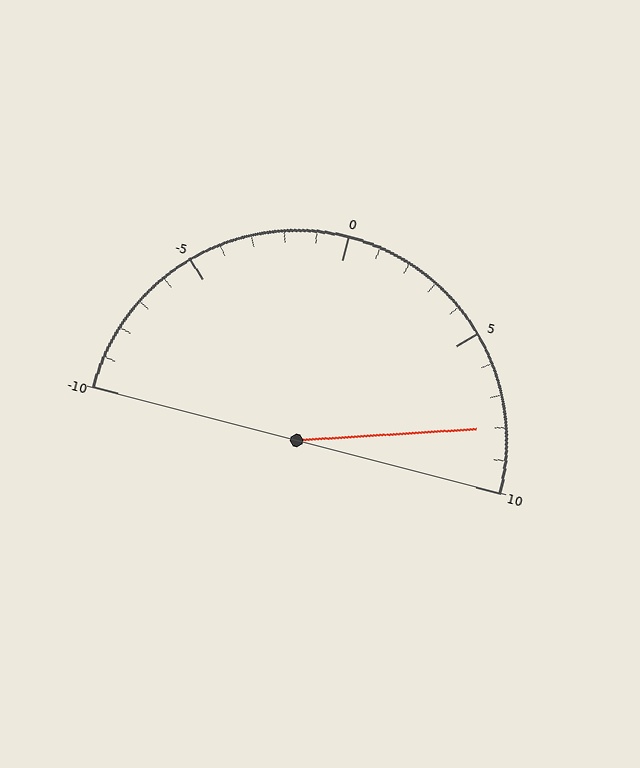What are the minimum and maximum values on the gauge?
The gauge ranges from -10 to 10.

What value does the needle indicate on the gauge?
The needle indicates approximately 8.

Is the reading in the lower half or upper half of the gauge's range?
The reading is in the upper half of the range (-10 to 10).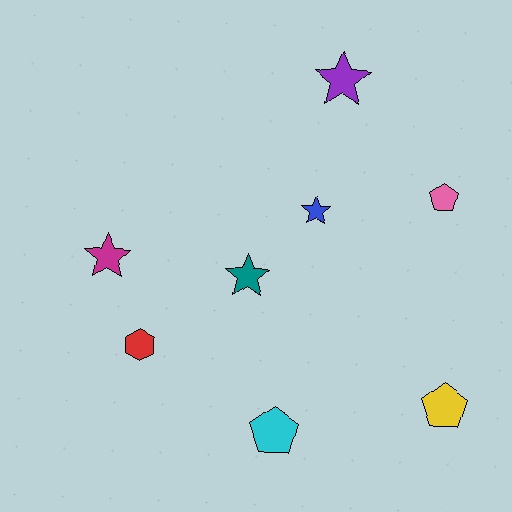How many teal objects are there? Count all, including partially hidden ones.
There is 1 teal object.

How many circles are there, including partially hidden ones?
There are no circles.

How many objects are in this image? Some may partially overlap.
There are 8 objects.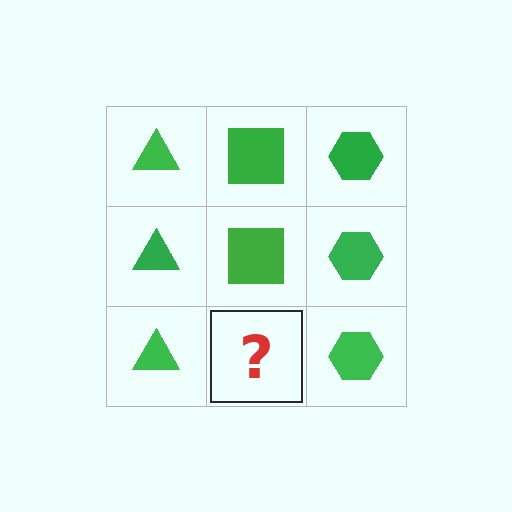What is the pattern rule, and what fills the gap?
The rule is that each column has a consistent shape. The gap should be filled with a green square.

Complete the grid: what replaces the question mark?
The question mark should be replaced with a green square.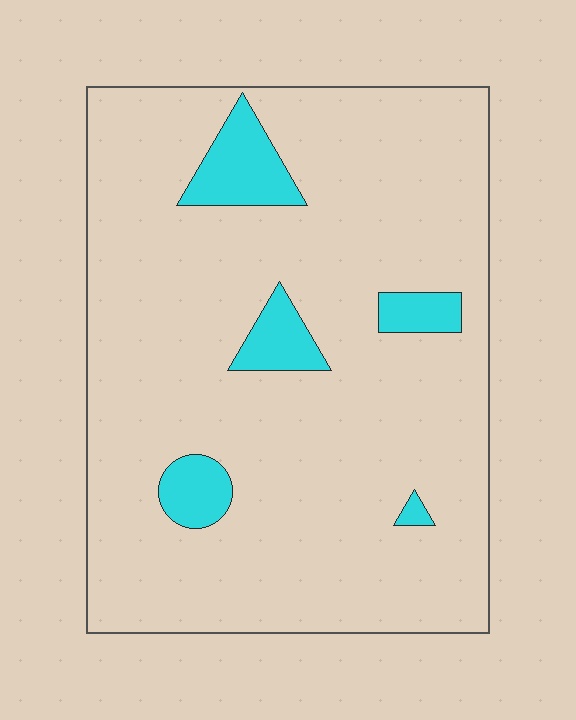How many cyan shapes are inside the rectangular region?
5.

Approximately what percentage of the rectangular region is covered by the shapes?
Approximately 10%.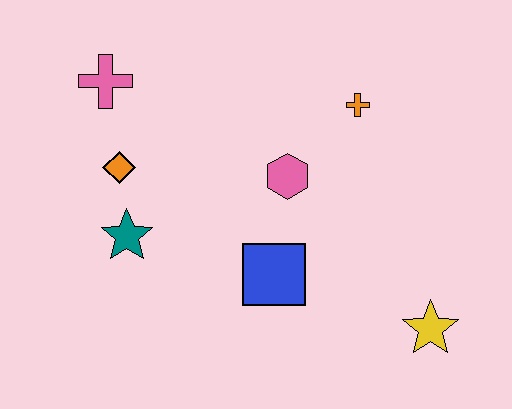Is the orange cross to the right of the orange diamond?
Yes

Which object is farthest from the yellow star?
The pink cross is farthest from the yellow star.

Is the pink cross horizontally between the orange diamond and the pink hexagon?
No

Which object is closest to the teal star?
The orange diamond is closest to the teal star.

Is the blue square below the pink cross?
Yes